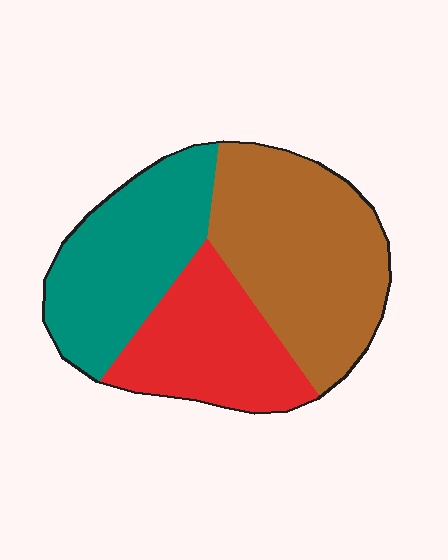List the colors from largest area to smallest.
From largest to smallest: brown, teal, red.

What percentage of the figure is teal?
Teal takes up between a quarter and a half of the figure.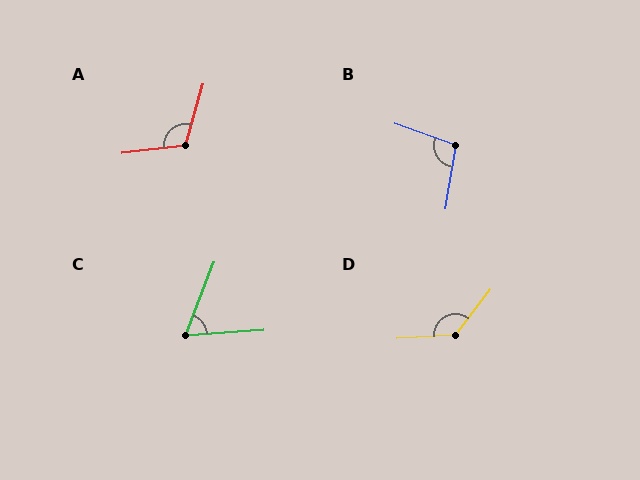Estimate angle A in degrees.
Approximately 113 degrees.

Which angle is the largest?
D, at approximately 131 degrees.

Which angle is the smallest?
C, at approximately 65 degrees.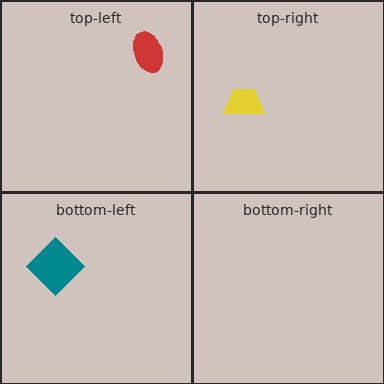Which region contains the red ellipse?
The top-left region.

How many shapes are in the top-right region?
1.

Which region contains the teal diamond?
The bottom-left region.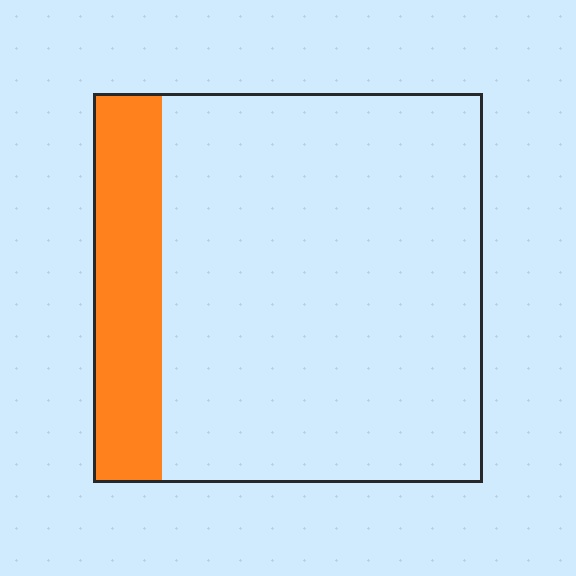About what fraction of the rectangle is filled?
About one sixth (1/6).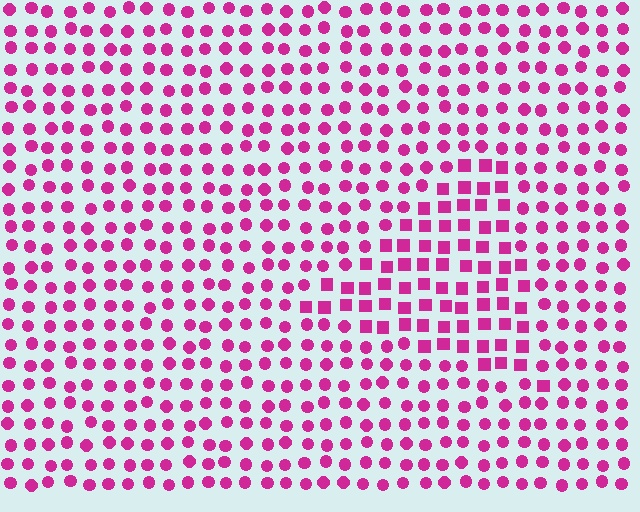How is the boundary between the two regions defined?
The boundary is defined by a change in element shape: squares inside vs. circles outside. All elements share the same color and spacing.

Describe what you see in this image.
The image is filled with small magenta elements arranged in a uniform grid. A triangle-shaped region contains squares, while the surrounding area contains circles. The boundary is defined purely by the change in element shape.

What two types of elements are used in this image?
The image uses squares inside the triangle region and circles outside it.